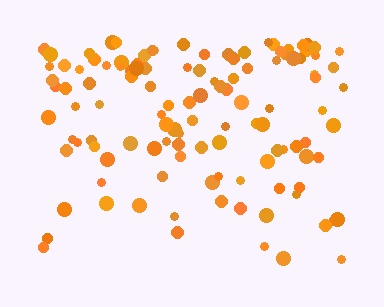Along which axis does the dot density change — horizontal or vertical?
Vertical.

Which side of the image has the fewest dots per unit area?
The bottom.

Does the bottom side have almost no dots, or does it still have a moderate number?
Still a moderate number, just noticeably fewer than the top.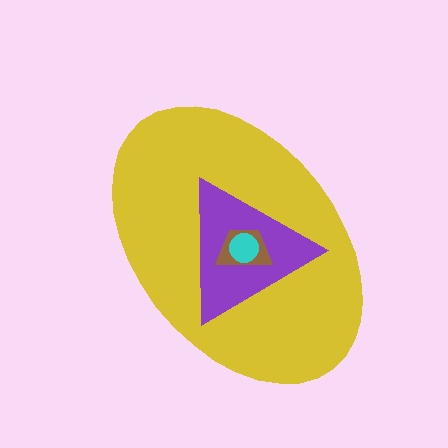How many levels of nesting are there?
4.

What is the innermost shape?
The cyan circle.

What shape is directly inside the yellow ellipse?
The purple triangle.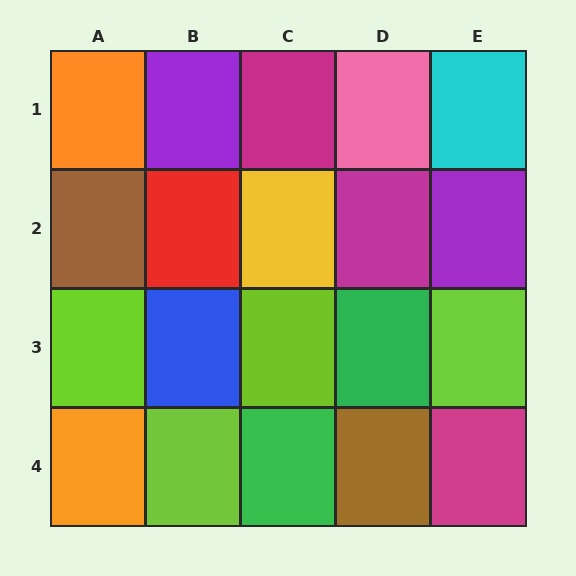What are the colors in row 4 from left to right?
Orange, lime, green, brown, magenta.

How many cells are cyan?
1 cell is cyan.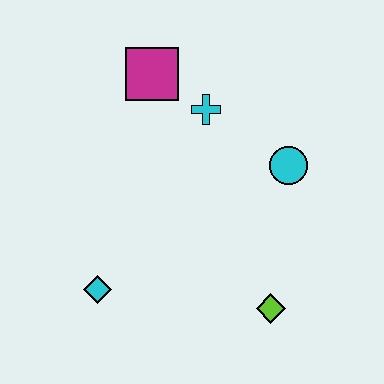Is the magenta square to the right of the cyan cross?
No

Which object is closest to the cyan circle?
The cyan cross is closest to the cyan circle.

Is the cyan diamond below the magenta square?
Yes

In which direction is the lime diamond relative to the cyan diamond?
The lime diamond is to the right of the cyan diamond.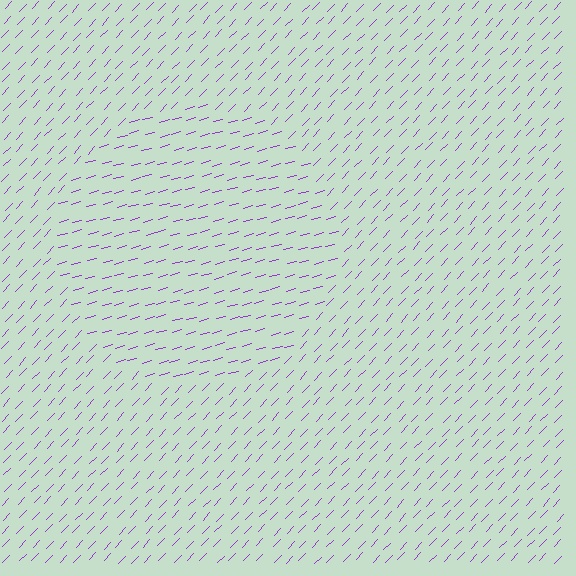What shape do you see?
I see a circle.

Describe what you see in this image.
The image is filled with small purple line segments. A circle region in the image has lines oriented differently from the surrounding lines, creating a visible texture boundary.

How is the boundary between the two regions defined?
The boundary is defined purely by a change in line orientation (approximately 31 degrees difference). All lines are the same color and thickness.